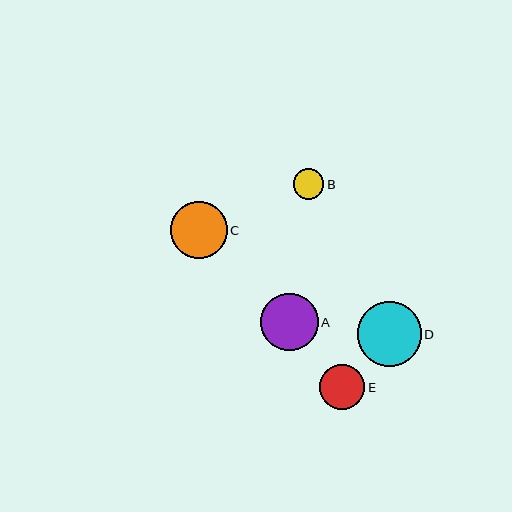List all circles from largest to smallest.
From largest to smallest: D, A, C, E, B.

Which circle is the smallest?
Circle B is the smallest with a size of approximately 30 pixels.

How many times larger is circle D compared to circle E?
Circle D is approximately 1.4 times the size of circle E.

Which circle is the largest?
Circle D is the largest with a size of approximately 64 pixels.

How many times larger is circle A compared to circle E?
Circle A is approximately 1.3 times the size of circle E.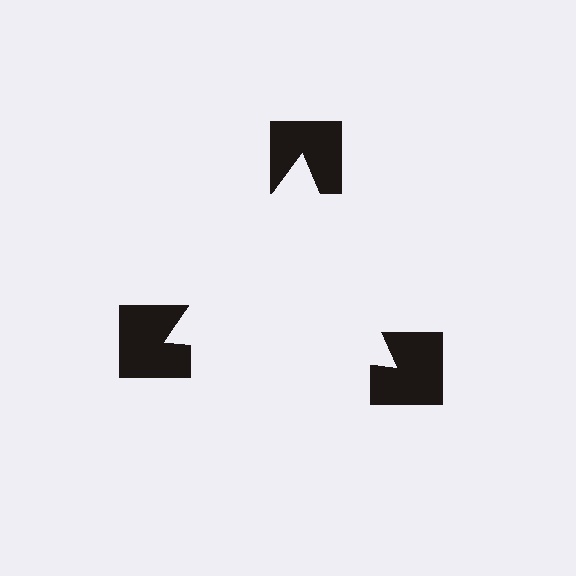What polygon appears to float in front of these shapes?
An illusory triangle — its edges are inferred from the aligned wedge cuts in the notched squares, not physically drawn.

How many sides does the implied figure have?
3 sides.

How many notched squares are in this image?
There are 3 — one at each vertex of the illusory triangle.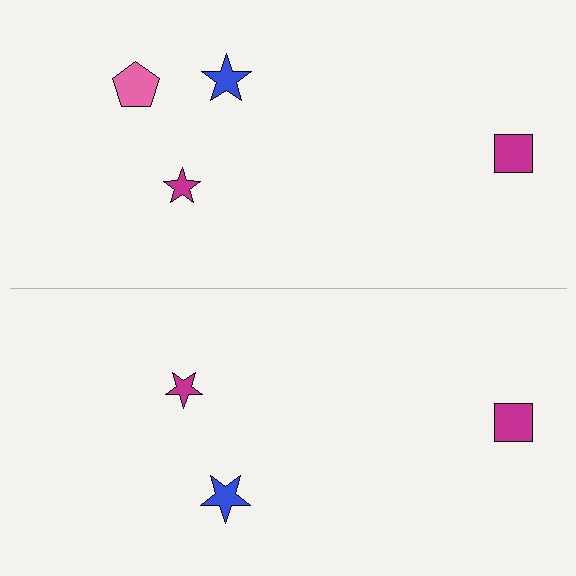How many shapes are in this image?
There are 7 shapes in this image.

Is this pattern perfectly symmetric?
No, the pattern is not perfectly symmetric. A pink pentagon is missing from the bottom side.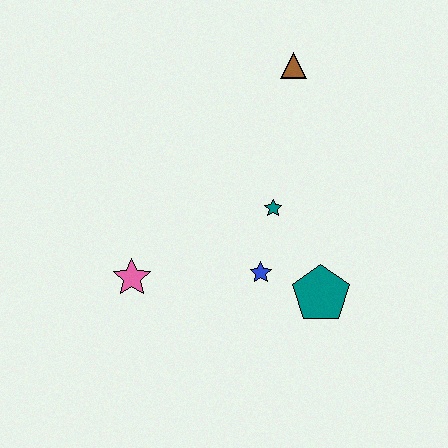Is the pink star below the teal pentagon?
No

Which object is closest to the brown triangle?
The teal star is closest to the brown triangle.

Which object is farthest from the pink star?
The brown triangle is farthest from the pink star.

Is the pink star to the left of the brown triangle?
Yes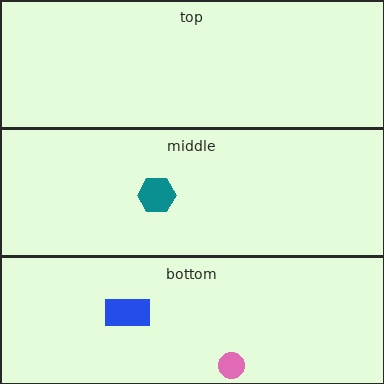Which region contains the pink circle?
The bottom region.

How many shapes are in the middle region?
1.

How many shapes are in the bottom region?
2.